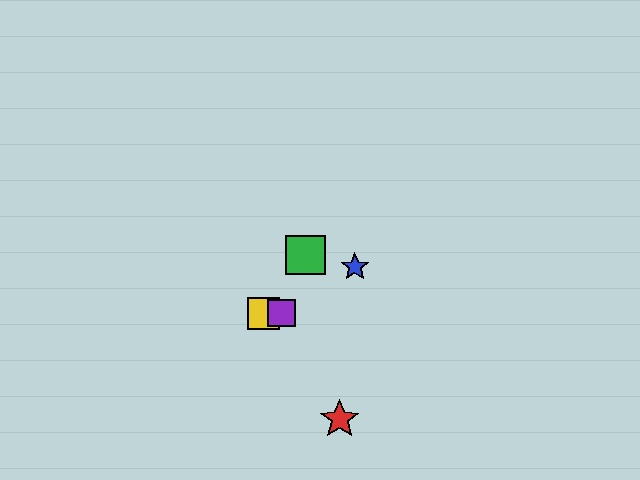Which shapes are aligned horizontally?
The yellow square, the purple square are aligned horizontally.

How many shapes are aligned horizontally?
2 shapes (the yellow square, the purple square) are aligned horizontally.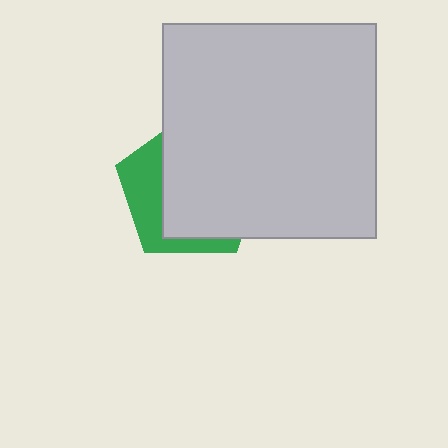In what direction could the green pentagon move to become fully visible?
The green pentagon could move left. That would shift it out from behind the light gray square entirely.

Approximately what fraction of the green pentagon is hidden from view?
Roughly 68% of the green pentagon is hidden behind the light gray square.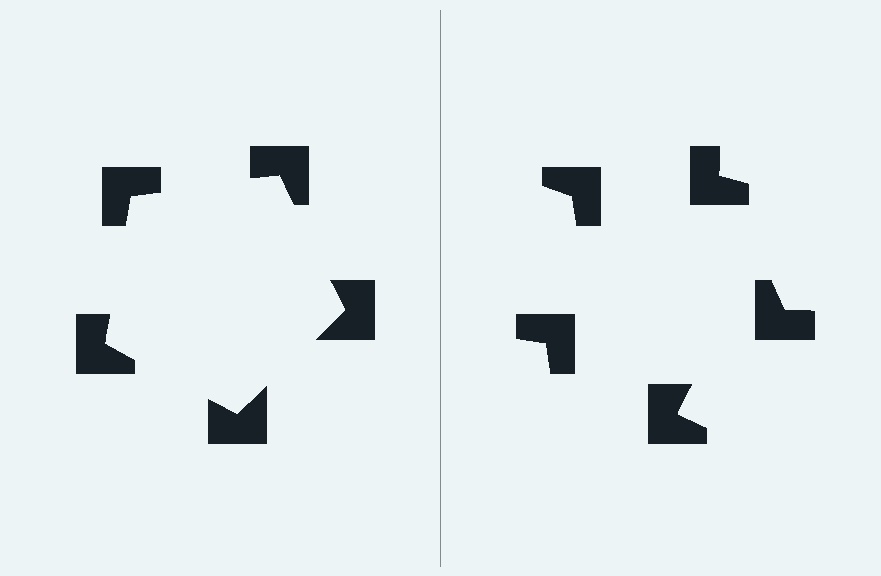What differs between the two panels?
The notched squares are positioned identically on both sides; only the wedge orientations differ. On the left they align to a pentagon; on the right they are misaligned.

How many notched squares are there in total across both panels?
10 — 5 on each side.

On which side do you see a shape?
An illusory pentagon appears on the left side. On the right side the wedge cuts are rotated, so no coherent shape forms.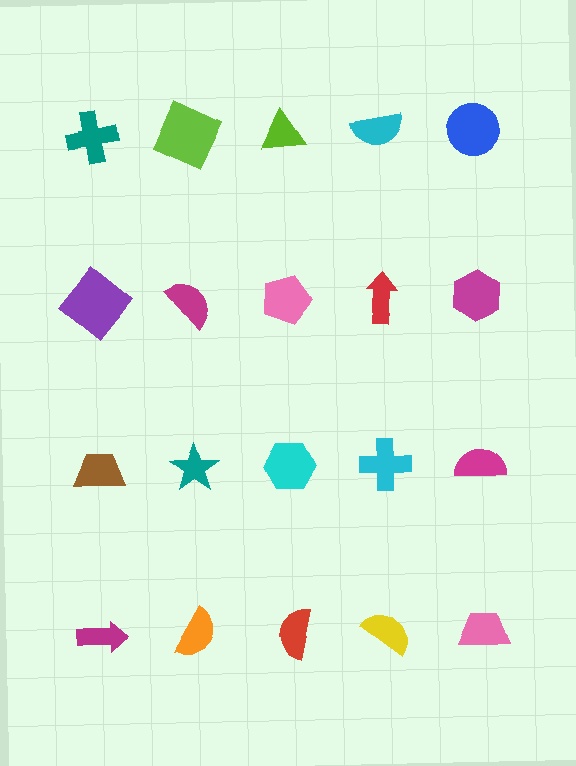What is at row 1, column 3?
A lime triangle.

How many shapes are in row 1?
5 shapes.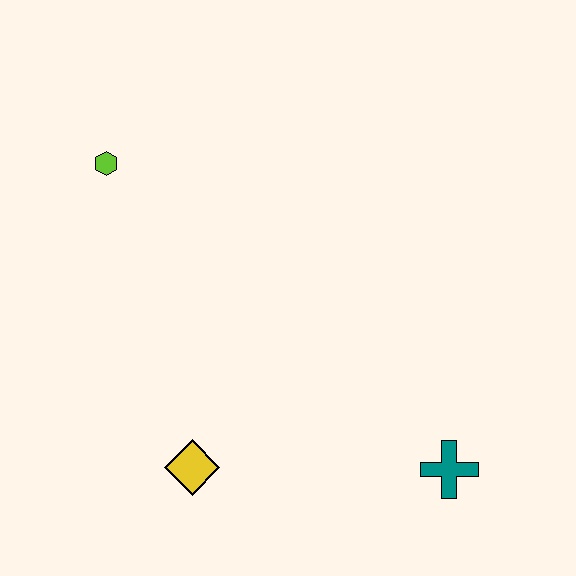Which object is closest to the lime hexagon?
The yellow diamond is closest to the lime hexagon.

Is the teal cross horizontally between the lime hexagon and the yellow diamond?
No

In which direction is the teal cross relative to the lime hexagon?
The teal cross is to the right of the lime hexagon.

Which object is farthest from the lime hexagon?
The teal cross is farthest from the lime hexagon.